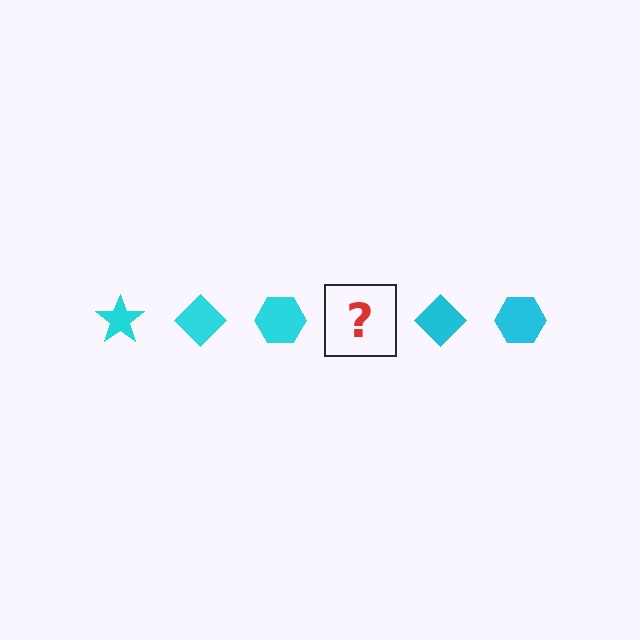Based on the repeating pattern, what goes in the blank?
The blank should be a cyan star.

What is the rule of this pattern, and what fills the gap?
The rule is that the pattern cycles through star, diamond, hexagon shapes in cyan. The gap should be filled with a cyan star.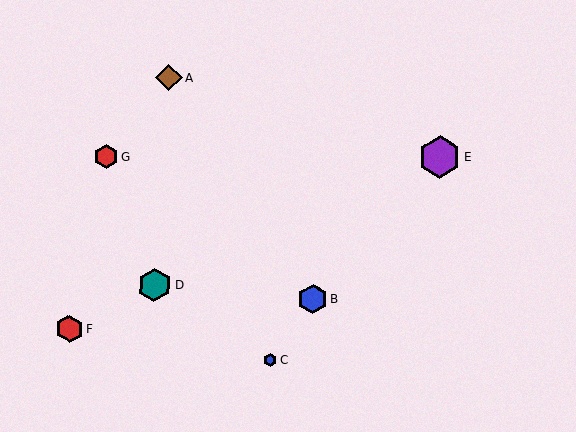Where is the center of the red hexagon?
The center of the red hexagon is at (69, 329).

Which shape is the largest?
The purple hexagon (labeled E) is the largest.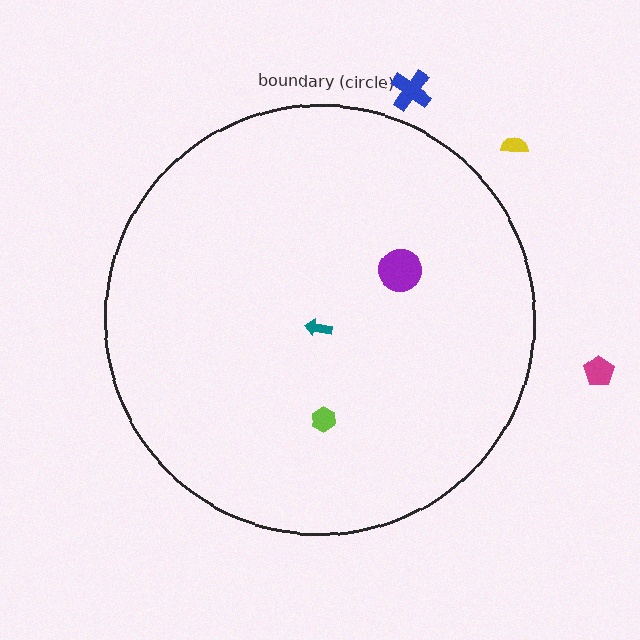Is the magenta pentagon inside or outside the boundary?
Outside.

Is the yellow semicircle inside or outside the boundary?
Outside.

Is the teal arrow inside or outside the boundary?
Inside.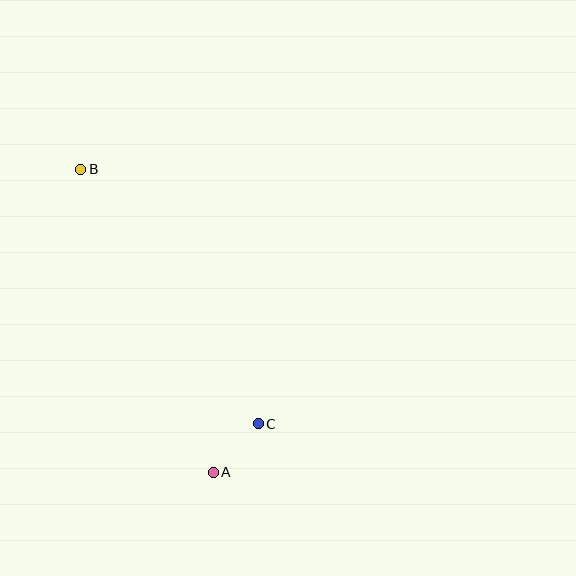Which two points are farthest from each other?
Points A and B are farthest from each other.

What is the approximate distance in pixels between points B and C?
The distance between B and C is approximately 310 pixels.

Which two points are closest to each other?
Points A and C are closest to each other.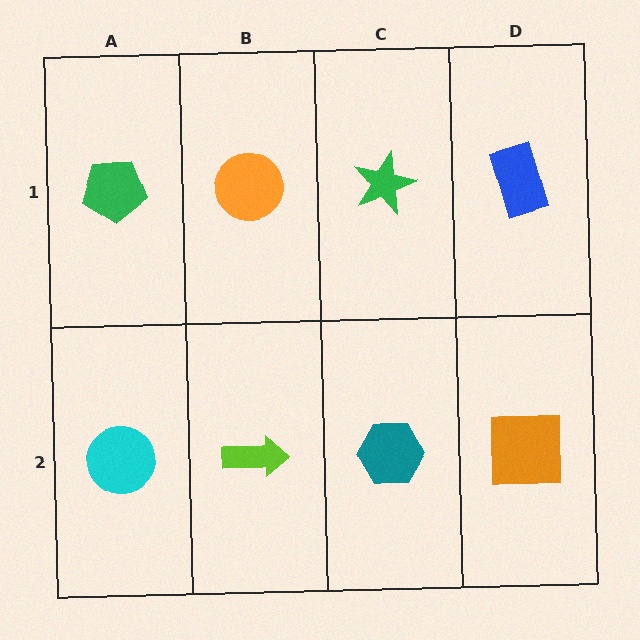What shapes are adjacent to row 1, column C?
A teal hexagon (row 2, column C), an orange circle (row 1, column B), a blue rectangle (row 1, column D).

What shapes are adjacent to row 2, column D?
A blue rectangle (row 1, column D), a teal hexagon (row 2, column C).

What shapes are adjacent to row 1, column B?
A lime arrow (row 2, column B), a green pentagon (row 1, column A), a green star (row 1, column C).